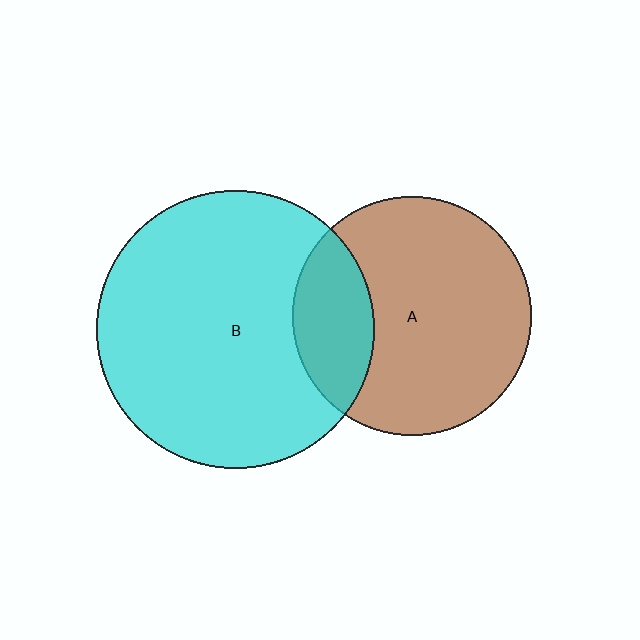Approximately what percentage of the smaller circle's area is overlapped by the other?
Approximately 25%.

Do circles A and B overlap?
Yes.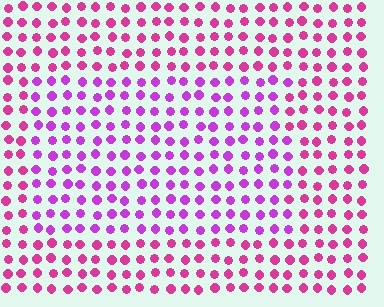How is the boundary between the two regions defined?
The boundary is defined purely by a slight shift in hue (about 30 degrees). Spacing, size, and orientation are identical on both sides.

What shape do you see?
I see a rectangle.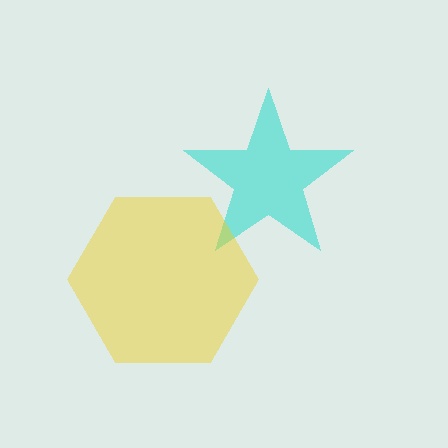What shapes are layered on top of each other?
The layered shapes are: a cyan star, a yellow hexagon.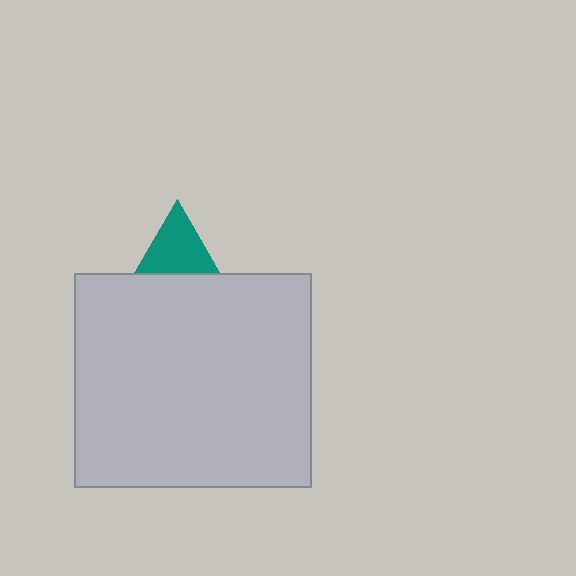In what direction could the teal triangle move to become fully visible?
The teal triangle could move up. That would shift it out from behind the light gray rectangle entirely.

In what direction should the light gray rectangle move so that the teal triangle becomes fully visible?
The light gray rectangle should move down. That is the shortest direction to clear the overlap and leave the teal triangle fully visible.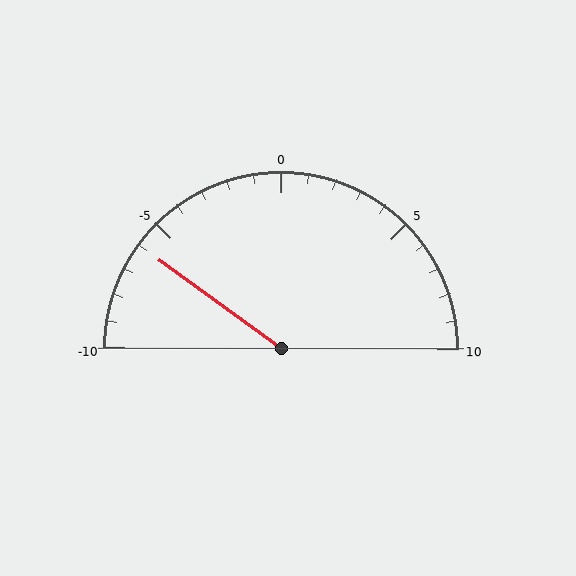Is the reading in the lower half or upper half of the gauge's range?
The reading is in the lower half of the range (-10 to 10).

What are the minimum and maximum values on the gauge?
The gauge ranges from -10 to 10.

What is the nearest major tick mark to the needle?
The nearest major tick mark is -5.